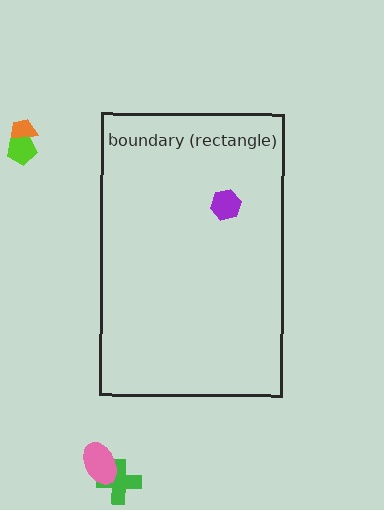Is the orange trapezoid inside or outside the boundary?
Outside.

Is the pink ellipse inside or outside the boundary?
Outside.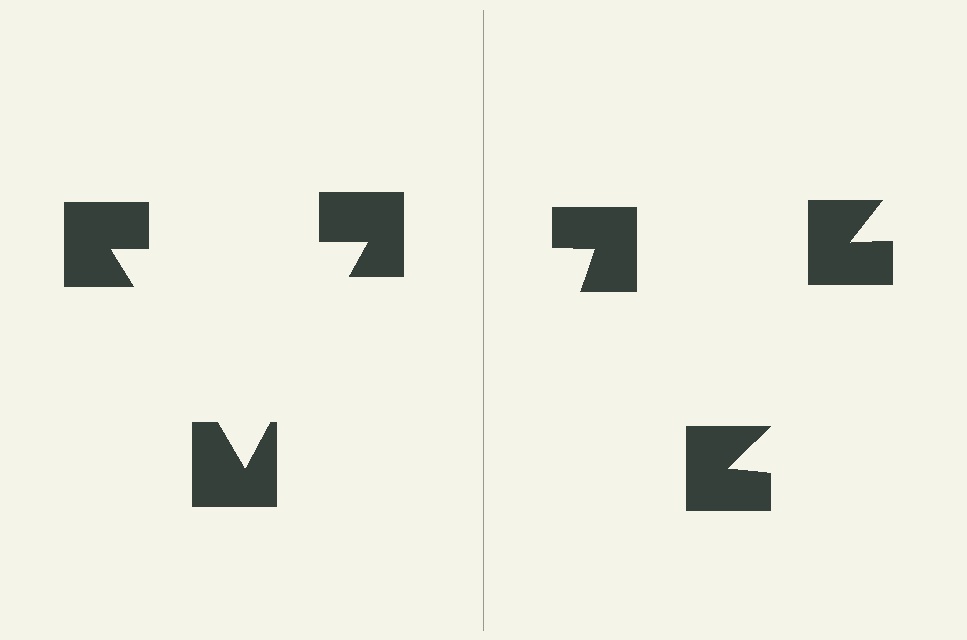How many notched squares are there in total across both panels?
6 — 3 on each side.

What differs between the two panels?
The notched squares are positioned identically on both sides; only the wedge orientations differ. On the left they align to a triangle; on the right they are misaligned.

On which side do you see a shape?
An illusory triangle appears on the left side. On the right side the wedge cuts are rotated, so no coherent shape forms.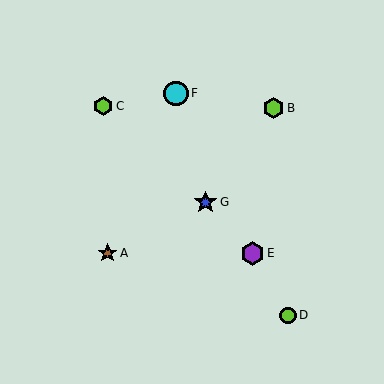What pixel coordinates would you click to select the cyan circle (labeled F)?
Click at (176, 93) to select the cyan circle F.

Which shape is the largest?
The cyan circle (labeled F) is the largest.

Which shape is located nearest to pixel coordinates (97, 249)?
The brown star (labeled A) at (108, 253) is nearest to that location.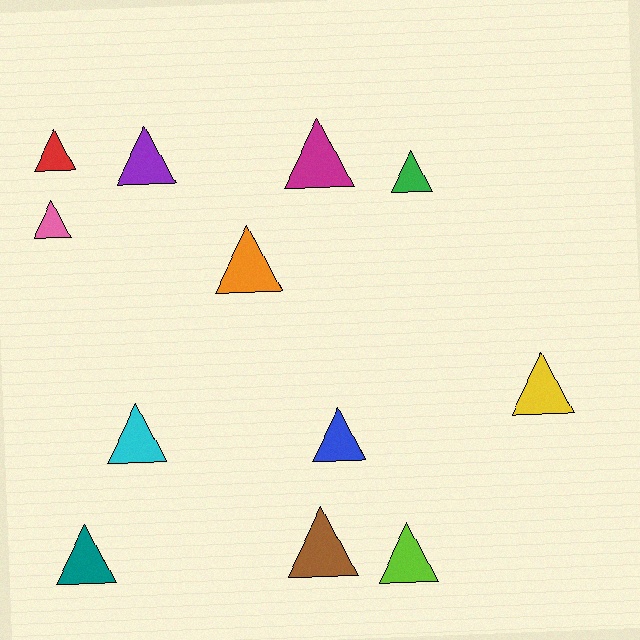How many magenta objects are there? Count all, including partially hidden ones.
There is 1 magenta object.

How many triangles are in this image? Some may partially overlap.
There are 12 triangles.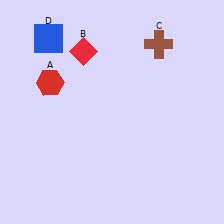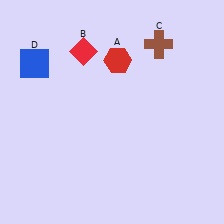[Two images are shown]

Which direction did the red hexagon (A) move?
The red hexagon (A) moved right.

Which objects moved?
The objects that moved are: the red hexagon (A), the blue square (D).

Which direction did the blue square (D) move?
The blue square (D) moved down.